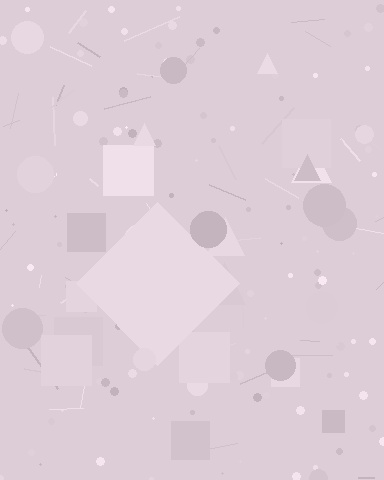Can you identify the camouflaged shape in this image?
The camouflaged shape is a diamond.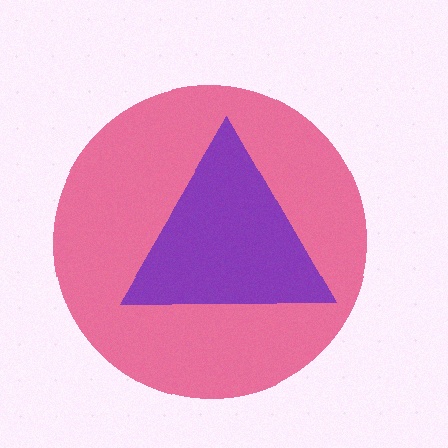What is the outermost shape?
The pink circle.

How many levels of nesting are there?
2.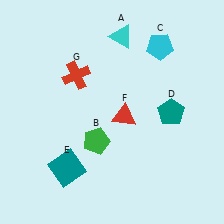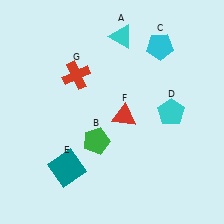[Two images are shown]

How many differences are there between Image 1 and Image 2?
There is 1 difference between the two images.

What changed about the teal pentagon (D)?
In Image 1, D is teal. In Image 2, it changed to cyan.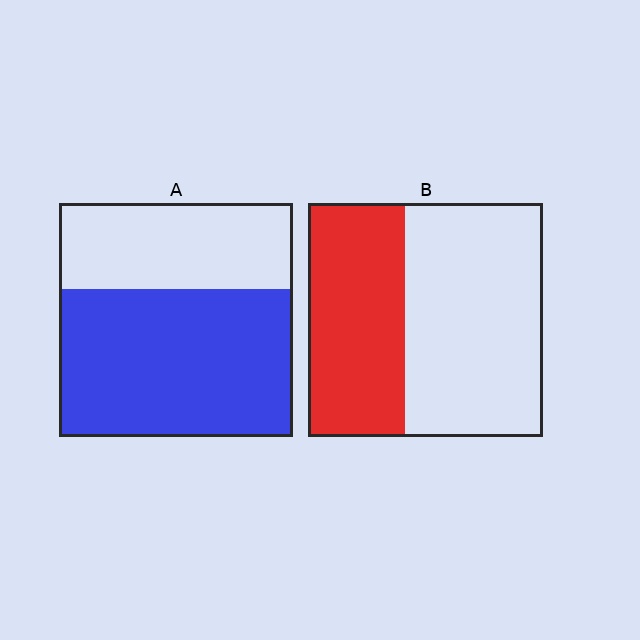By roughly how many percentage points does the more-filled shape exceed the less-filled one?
By roughly 20 percentage points (A over B).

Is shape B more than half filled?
No.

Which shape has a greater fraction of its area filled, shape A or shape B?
Shape A.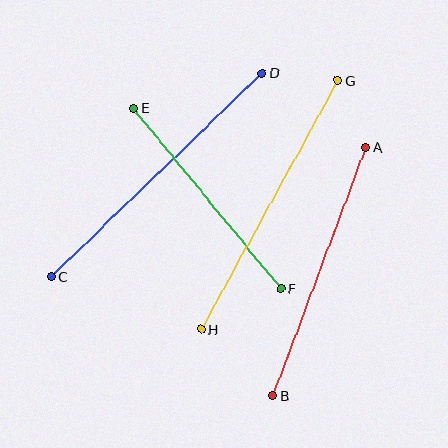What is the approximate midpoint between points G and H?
The midpoint is at approximately (269, 205) pixels.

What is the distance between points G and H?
The distance is approximately 284 pixels.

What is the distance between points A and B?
The distance is approximately 265 pixels.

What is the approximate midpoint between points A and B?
The midpoint is at approximately (319, 272) pixels.